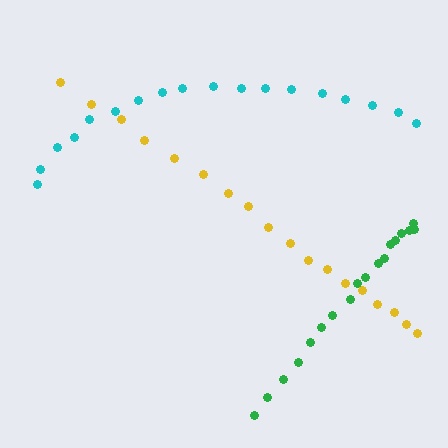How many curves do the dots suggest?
There are 3 distinct paths.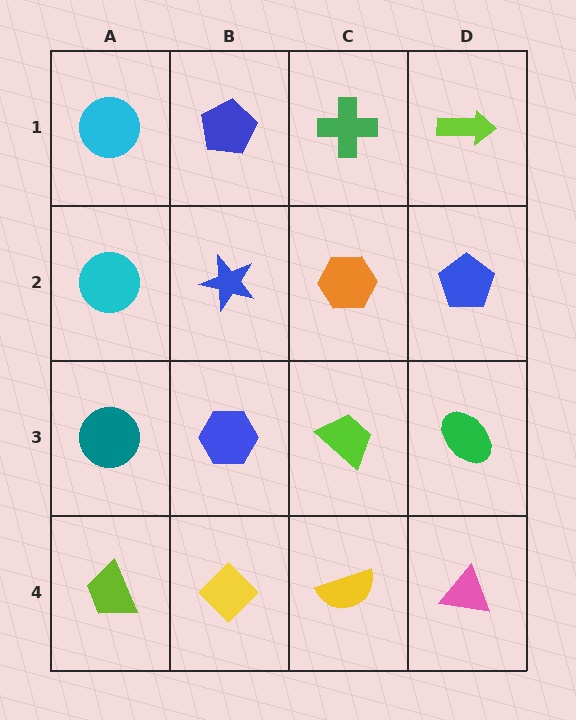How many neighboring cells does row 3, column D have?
3.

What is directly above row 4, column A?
A teal circle.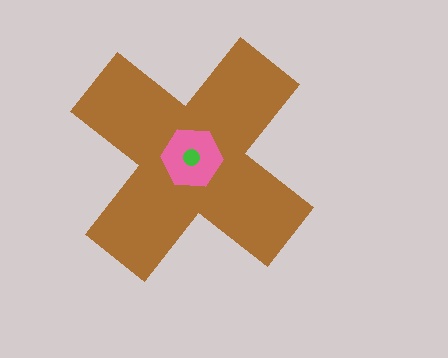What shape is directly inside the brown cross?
The pink hexagon.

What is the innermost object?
The green circle.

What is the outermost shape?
The brown cross.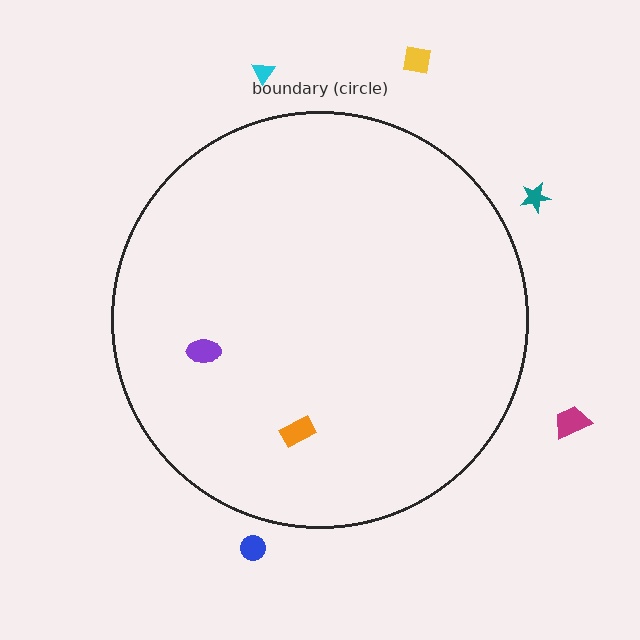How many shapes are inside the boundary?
2 inside, 5 outside.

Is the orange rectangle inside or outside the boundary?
Inside.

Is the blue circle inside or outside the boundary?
Outside.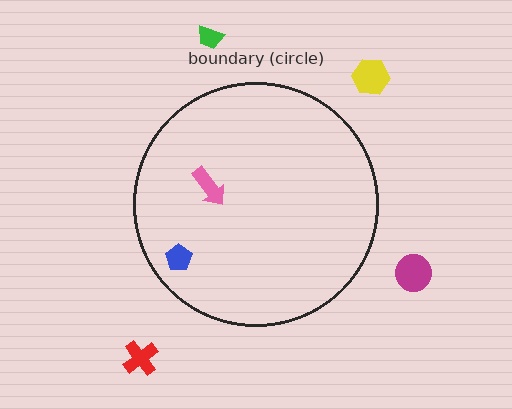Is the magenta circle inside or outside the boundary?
Outside.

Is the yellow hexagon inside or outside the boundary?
Outside.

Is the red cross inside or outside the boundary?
Outside.